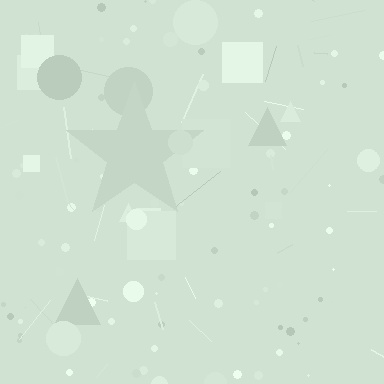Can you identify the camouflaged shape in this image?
The camouflaged shape is a star.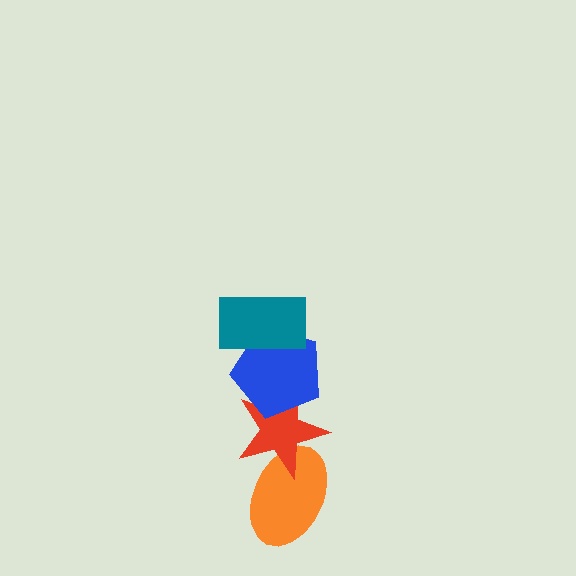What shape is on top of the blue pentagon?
The teal rectangle is on top of the blue pentagon.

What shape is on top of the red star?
The blue pentagon is on top of the red star.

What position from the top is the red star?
The red star is 3rd from the top.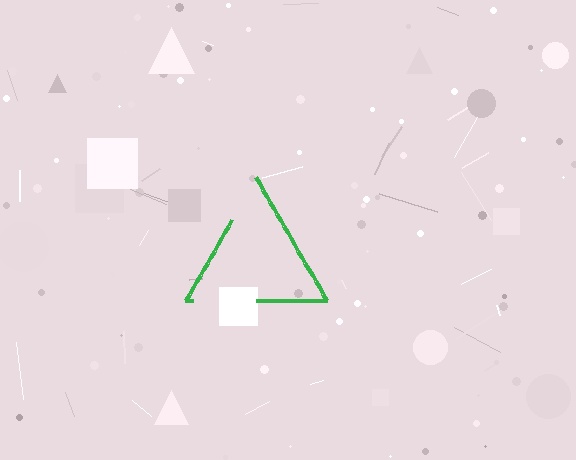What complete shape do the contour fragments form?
The contour fragments form a triangle.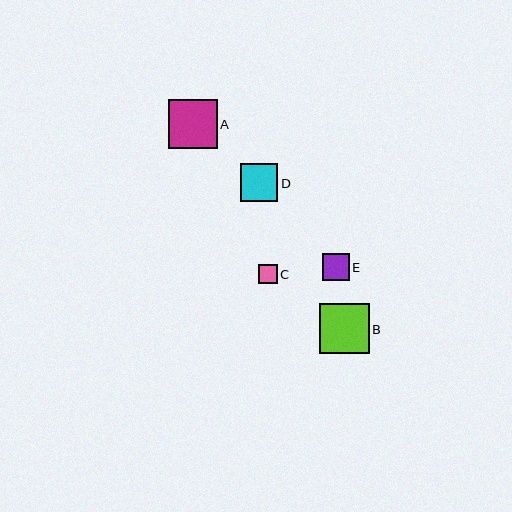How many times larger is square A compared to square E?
Square A is approximately 1.8 times the size of square E.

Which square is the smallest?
Square C is the smallest with a size of approximately 19 pixels.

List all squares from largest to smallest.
From largest to smallest: B, A, D, E, C.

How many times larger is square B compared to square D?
Square B is approximately 1.3 times the size of square D.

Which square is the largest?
Square B is the largest with a size of approximately 50 pixels.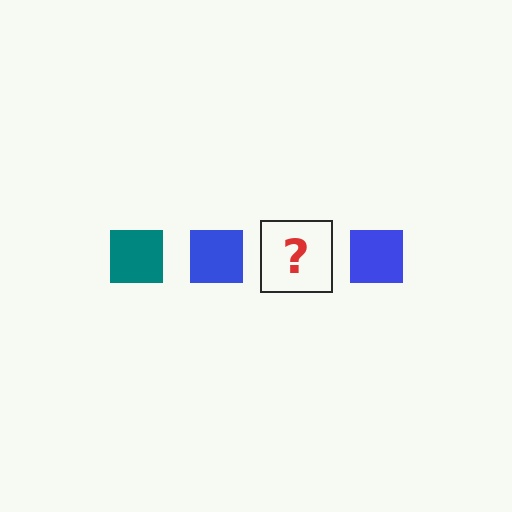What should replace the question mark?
The question mark should be replaced with a teal square.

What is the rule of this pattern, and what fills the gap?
The rule is that the pattern cycles through teal, blue squares. The gap should be filled with a teal square.